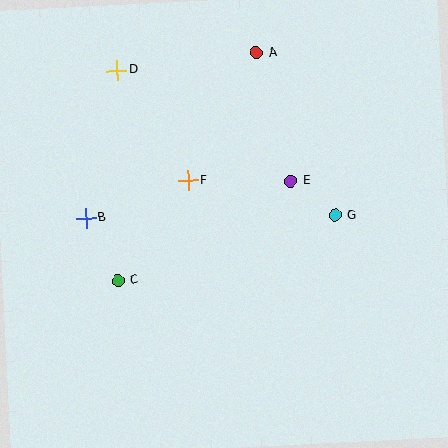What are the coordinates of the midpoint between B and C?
The midpoint between B and C is at (102, 249).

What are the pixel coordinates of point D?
Point D is at (117, 71).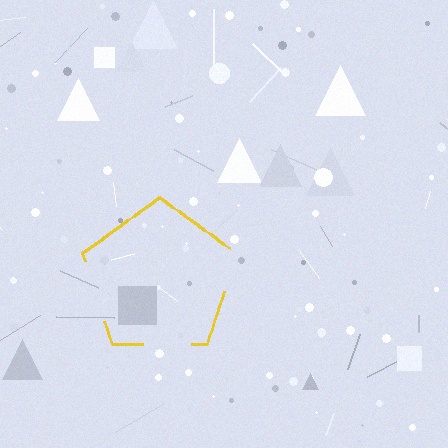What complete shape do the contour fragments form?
The contour fragments form a pentagon.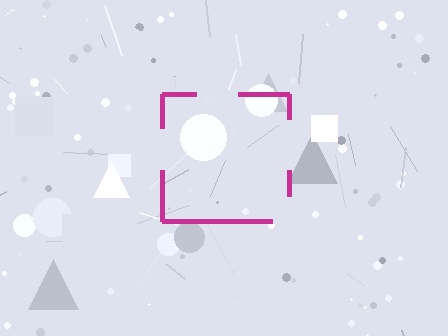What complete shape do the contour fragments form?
The contour fragments form a square.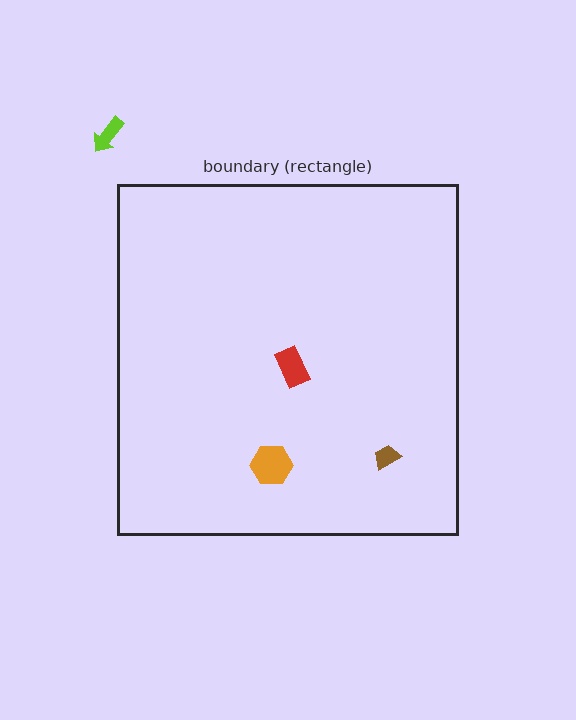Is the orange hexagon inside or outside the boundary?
Inside.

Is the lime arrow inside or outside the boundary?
Outside.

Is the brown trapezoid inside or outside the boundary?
Inside.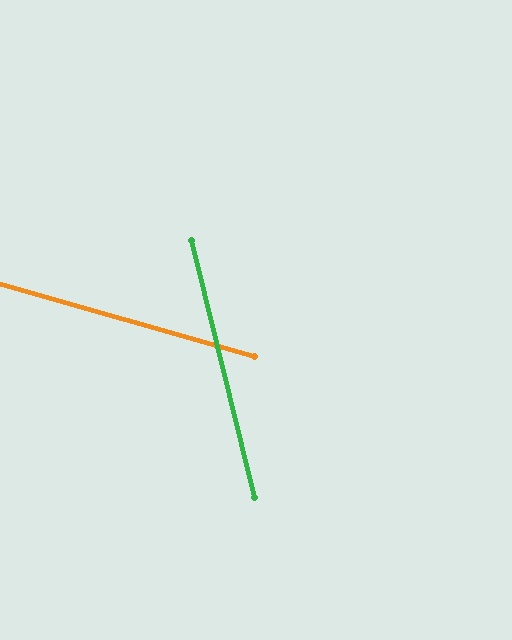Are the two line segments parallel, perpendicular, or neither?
Neither parallel nor perpendicular — they differ by about 60°.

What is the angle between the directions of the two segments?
Approximately 60 degrees.